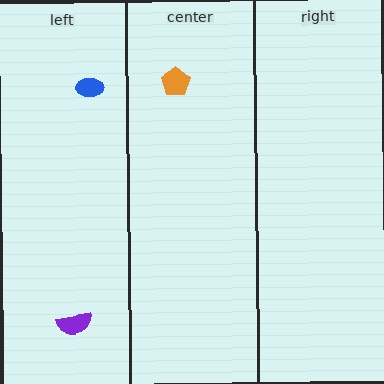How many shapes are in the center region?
1.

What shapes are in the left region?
The blue ellipse, the purple semicircle.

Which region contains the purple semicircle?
The left region.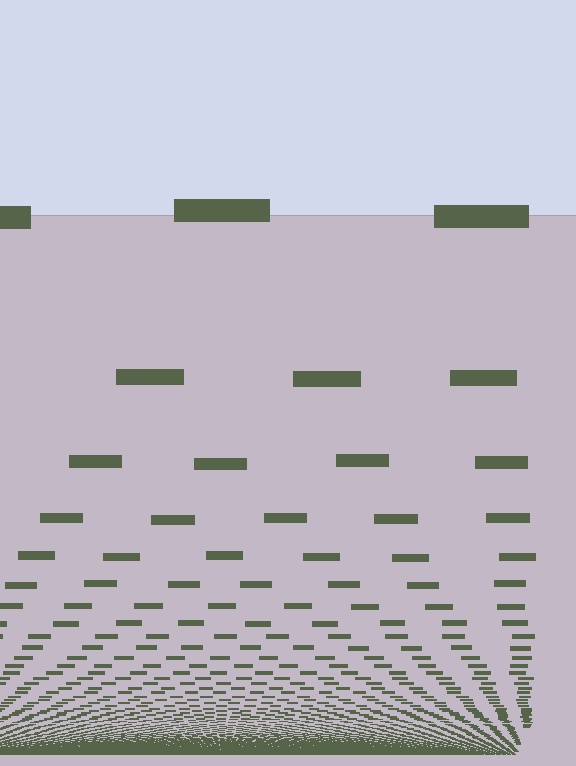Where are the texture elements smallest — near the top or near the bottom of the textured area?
Near the bottom.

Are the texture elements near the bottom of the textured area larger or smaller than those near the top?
Smaller. The gradient is inverted — elements near the bottom are smaller and denser.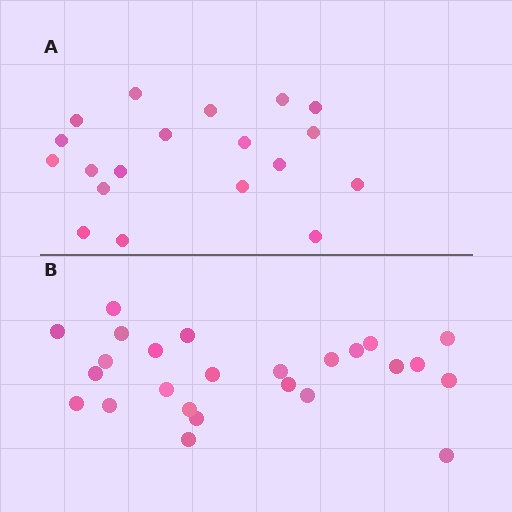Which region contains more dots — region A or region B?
Region B (the bottom region) has more dots.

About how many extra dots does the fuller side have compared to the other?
Region B has about 6 more dots than region A.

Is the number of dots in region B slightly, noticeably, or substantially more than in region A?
Region B has noticeably more, but not dramatically so. The ratio is roughly 1.3 to 1.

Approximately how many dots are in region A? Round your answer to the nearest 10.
About 20 dots. (The exact count is 19, which rounds to 20.)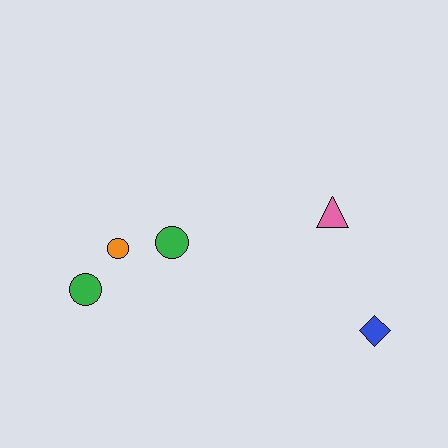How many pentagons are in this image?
There are no pentagons.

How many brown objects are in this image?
There are no brown objects.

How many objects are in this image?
There are 5 objects.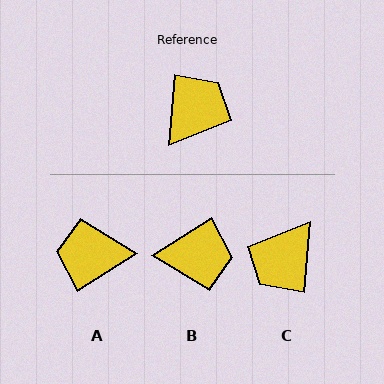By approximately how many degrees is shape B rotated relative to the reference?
Approximately 53 degrees clockwise.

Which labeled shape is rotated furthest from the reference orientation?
C, about 180 degrees away.